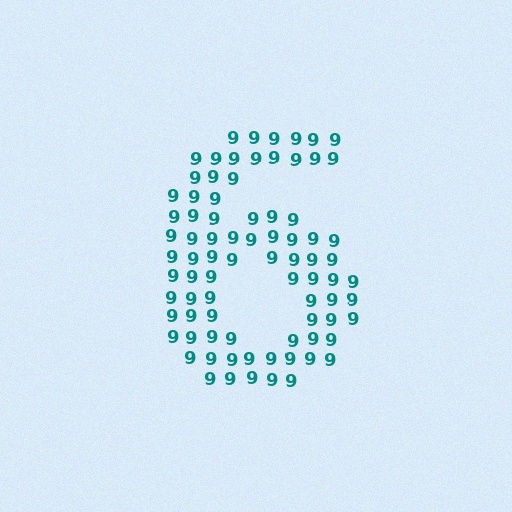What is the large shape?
The large shape is the digit 6.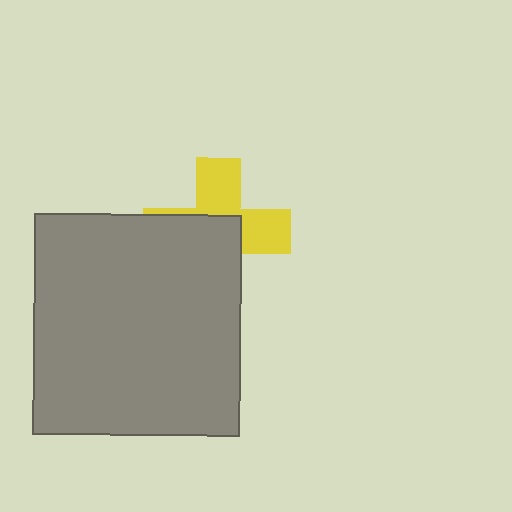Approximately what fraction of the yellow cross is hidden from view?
Roughly 54% of the yellow cross is hidden behind the gray rectangle.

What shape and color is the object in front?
The object in front is a gray rectangle.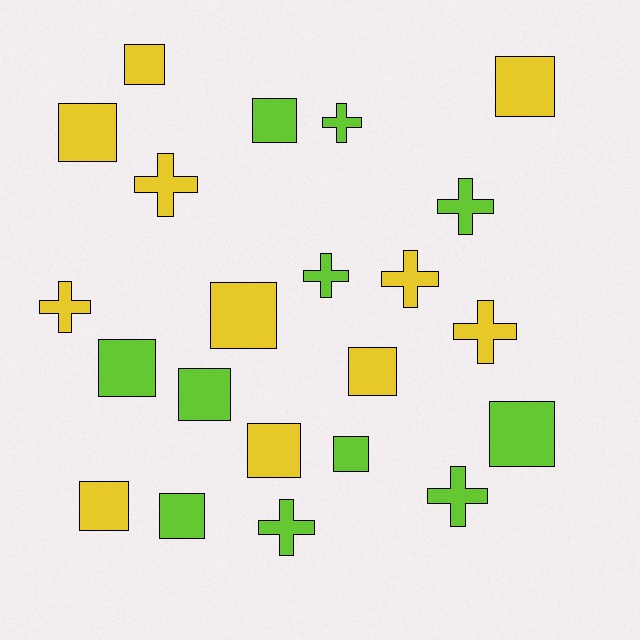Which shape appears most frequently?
Square, with 13 objects.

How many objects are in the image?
There are 22 objects.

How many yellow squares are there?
There are 7 yellow squares.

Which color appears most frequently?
Lime, with 11 objects.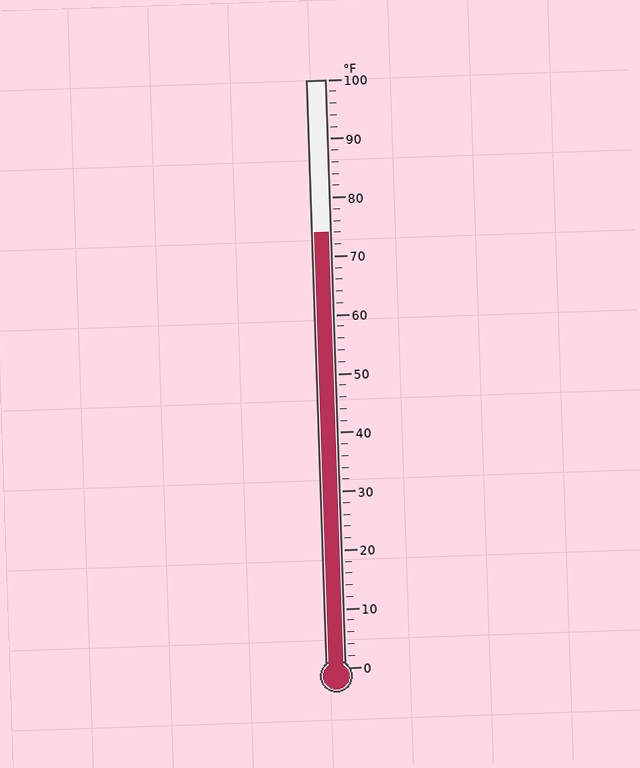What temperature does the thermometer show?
The thermometer shows approximately 74°F.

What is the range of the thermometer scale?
The thermometer scale ranges from 0°F to 100°F.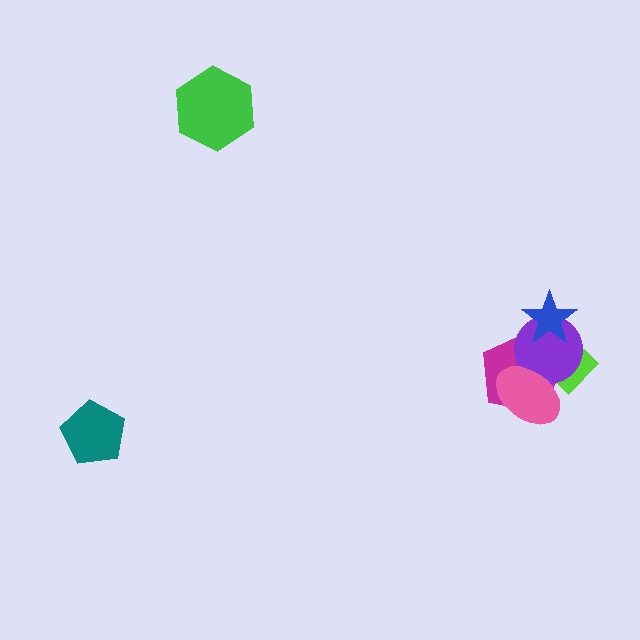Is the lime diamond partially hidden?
Yes, it is partially covered by another shape.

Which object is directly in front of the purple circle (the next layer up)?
The pink ellipse is directly in front of the purple circle.